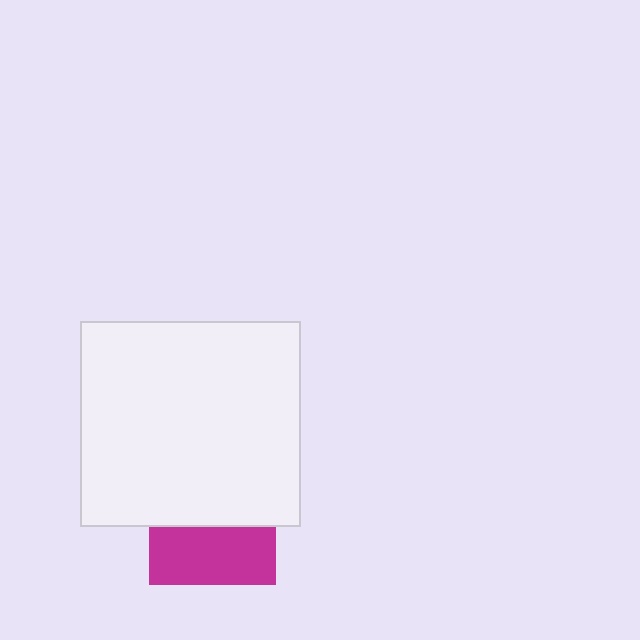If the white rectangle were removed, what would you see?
You would see the complete magenta square.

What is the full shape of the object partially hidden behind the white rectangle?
The partially hidden object is a magenta square.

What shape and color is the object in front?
The object in front is a white rectangle.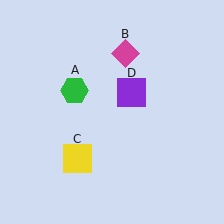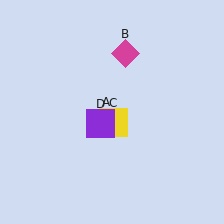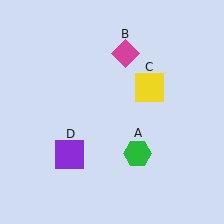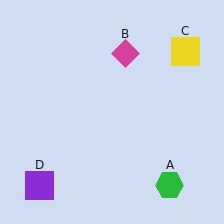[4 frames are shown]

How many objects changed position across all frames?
3 objects changed position: green hexagon (object A), yellow square (object C), purple square (object D).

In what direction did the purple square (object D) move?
The purple square (object D) moved down and to the left.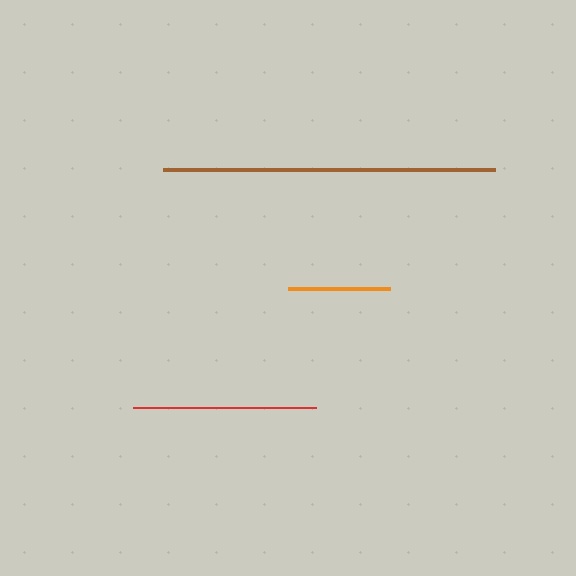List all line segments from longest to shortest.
From longest to shortest: brown, red, orange.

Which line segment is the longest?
The brown line is the longest at approximately 331 pixels.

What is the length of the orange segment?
The orange segment is approximately 102 pixels long.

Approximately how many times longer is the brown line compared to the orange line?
The brown line is approximately 3.3 times the length of the orange line.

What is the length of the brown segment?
The brown segment is approximately 331 pixels long.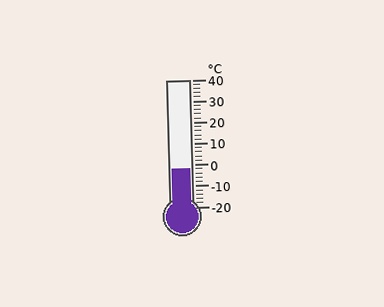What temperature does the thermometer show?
The thermometer shows approximately -2°C.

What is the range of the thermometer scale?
The thermometer scale ranges from -20°C to 40°C.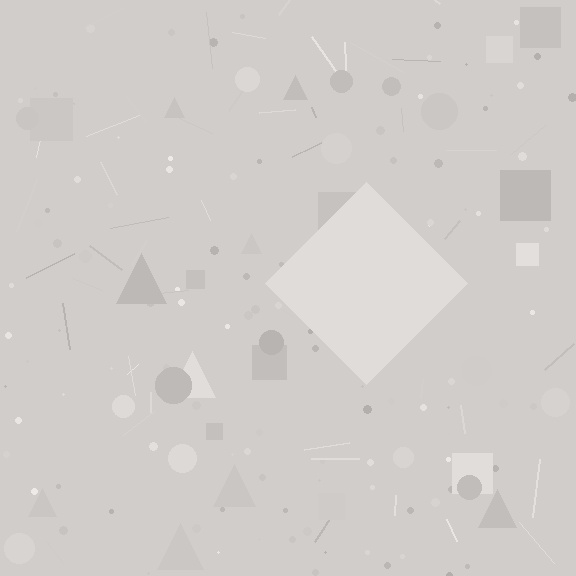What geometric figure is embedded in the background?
A diamond is embedded in the background.